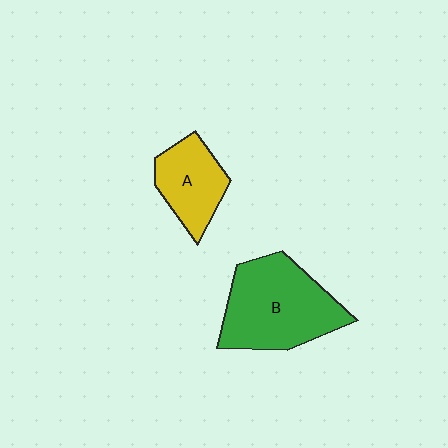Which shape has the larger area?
Shape B (green).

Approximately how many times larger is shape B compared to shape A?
Approximately 1.8 times.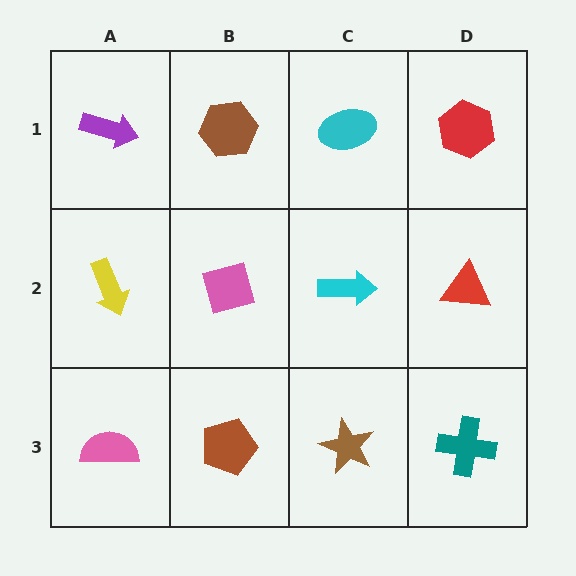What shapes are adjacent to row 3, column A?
A yellow arrow (row 2, column A), a brown pentagon (row 3, column B).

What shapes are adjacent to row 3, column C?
A cyan arrow (row 2, column C), a brown pentagon (row 3, column B), a teal cross (row 3, column D).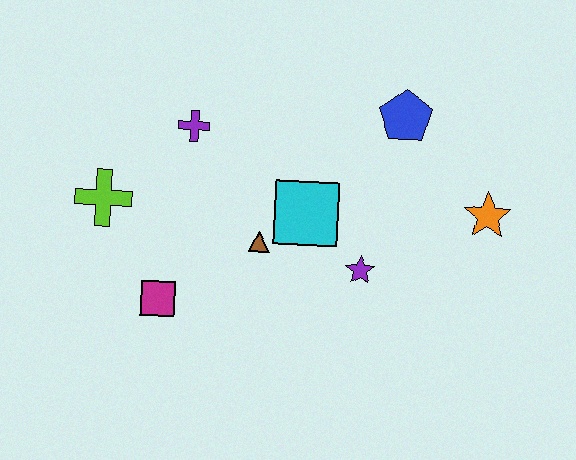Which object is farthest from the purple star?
The lime cross is farthest from the purple star.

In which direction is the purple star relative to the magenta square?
The purple star is to the right of the magenta square.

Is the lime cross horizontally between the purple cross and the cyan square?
No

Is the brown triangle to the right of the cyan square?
No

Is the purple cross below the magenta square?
No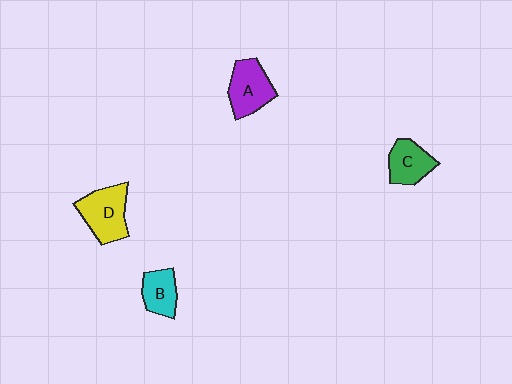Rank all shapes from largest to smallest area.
From largest to smallest: D (yellow), A (purple), C (green), B (cyan).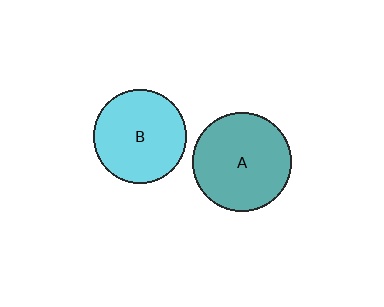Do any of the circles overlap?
No, none of the circles overlap.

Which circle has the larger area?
Circle A (teal).